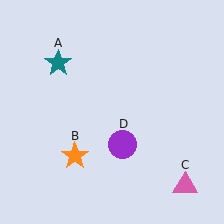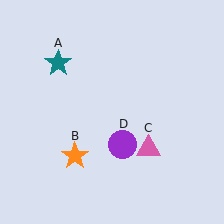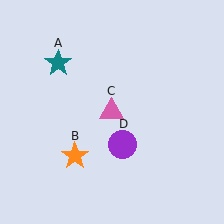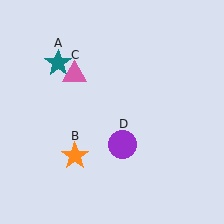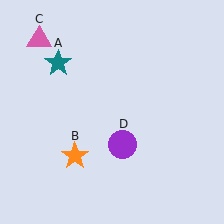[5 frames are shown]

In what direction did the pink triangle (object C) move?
The pink triangle (object C) moved up and to the left.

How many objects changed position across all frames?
1 object changed position: pink triangle (object C).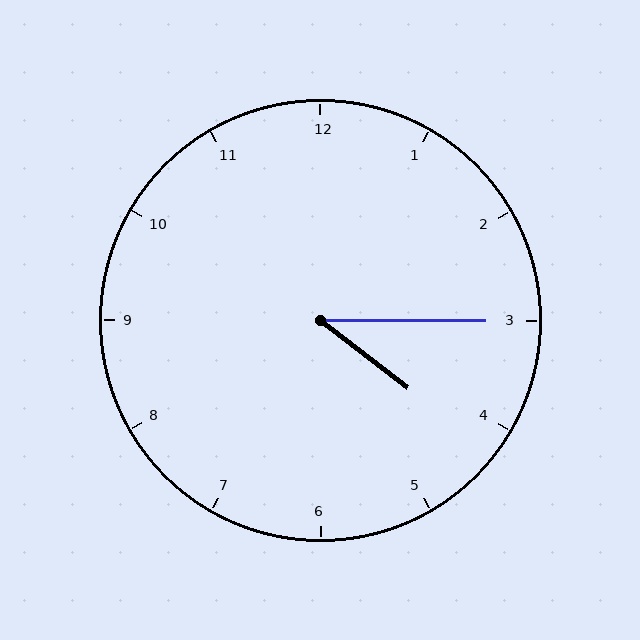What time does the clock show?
4:15.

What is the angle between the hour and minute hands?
Approximately 38 degrees.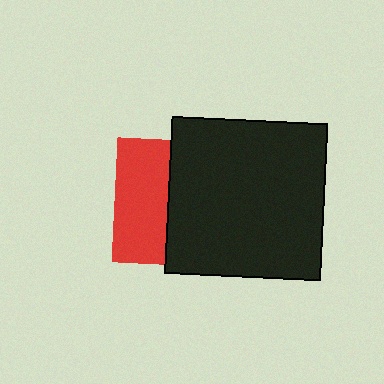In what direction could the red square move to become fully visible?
The red square could move left. That would shift it out from behind the black square entirely.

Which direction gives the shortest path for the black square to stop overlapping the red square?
Moving right gives the shortest separation.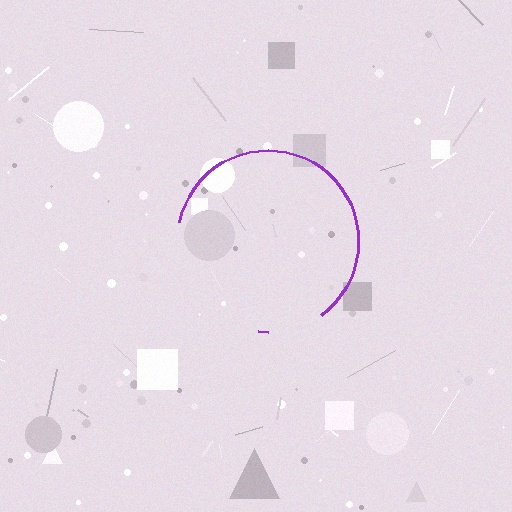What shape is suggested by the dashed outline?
The dashed outline suggests a circle.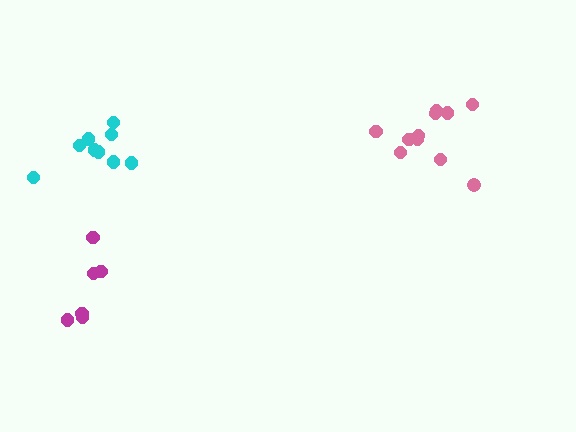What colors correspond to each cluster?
The clusters are colored: pink, cyan, magenta.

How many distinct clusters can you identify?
There are 3 distinct clusters.